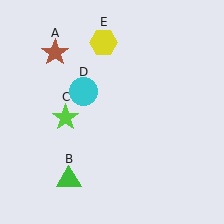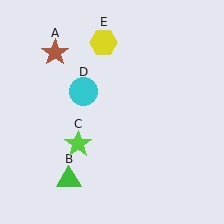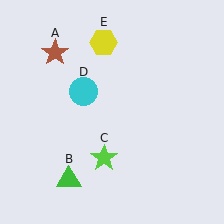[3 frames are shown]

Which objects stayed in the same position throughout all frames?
Brown star (object A) and green triangle (object B) and cyan circle (object D) and yellow hexagon (object E) remained stationary.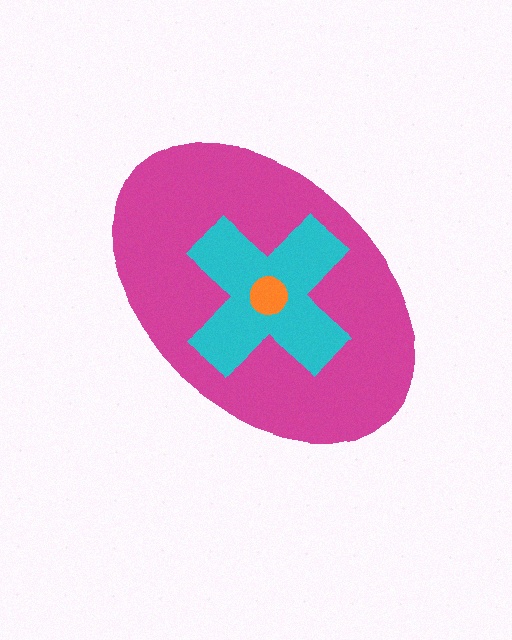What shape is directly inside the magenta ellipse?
The cyan cross.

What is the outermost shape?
The magenta ellipse.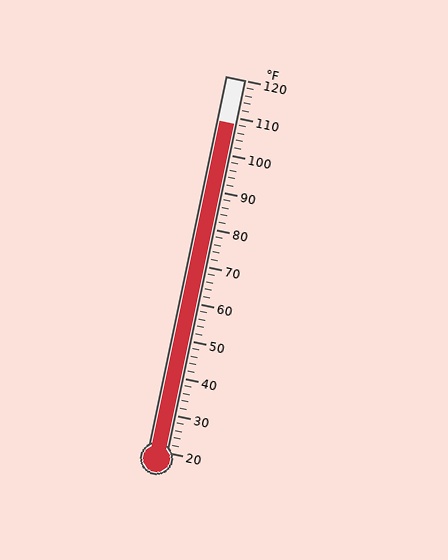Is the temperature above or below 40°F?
The temperature is above 40°F.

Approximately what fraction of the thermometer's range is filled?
The thermometer is filled to approximately 90% of its range.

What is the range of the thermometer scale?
The thermometer scale ranges from 20°F to 120°F.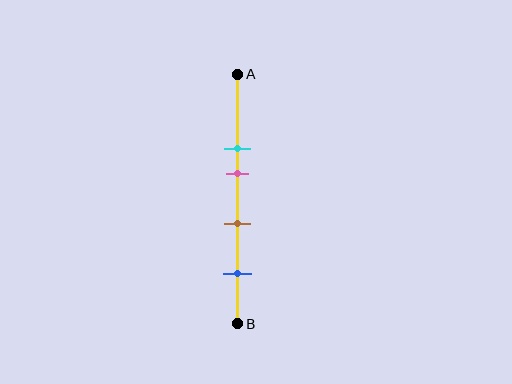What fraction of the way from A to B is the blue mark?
The blue mark is approximately 80% (0.8) of the way from A to B.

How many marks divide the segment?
There are 4 marks dividing the segment.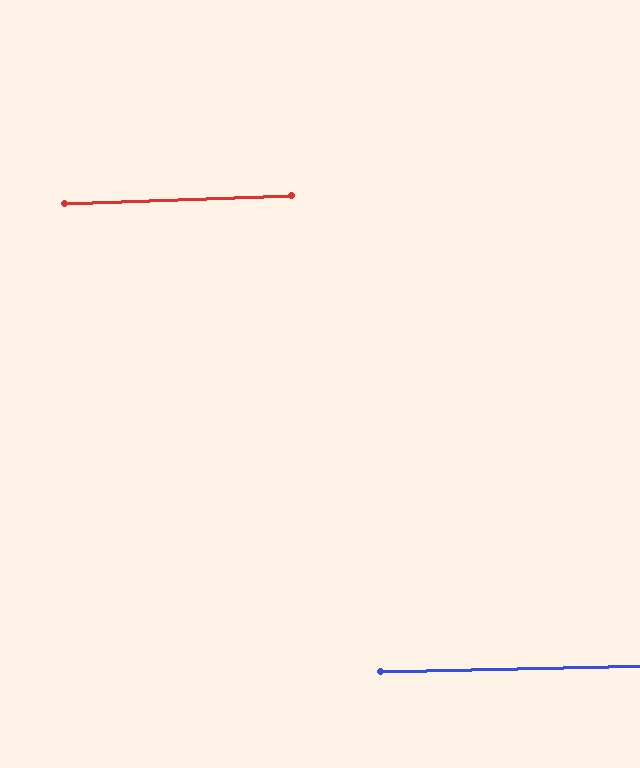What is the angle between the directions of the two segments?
Approximately 1 degree.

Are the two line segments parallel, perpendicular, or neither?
Parallel — their directions differ by only 0.9°.